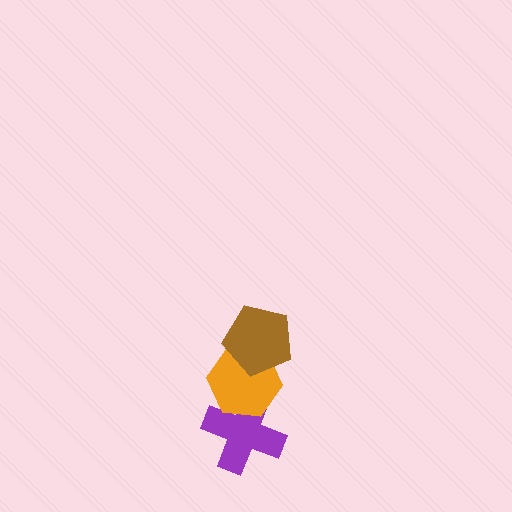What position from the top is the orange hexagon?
The orange hexagon is 2nd from the top.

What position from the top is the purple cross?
The purple cross is 3rd from the top.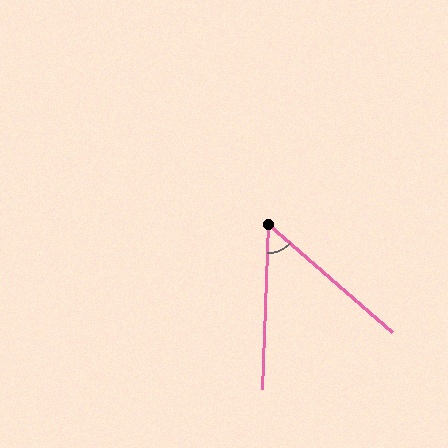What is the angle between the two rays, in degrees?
Approximately 51 degrees.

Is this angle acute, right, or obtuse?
It is acute.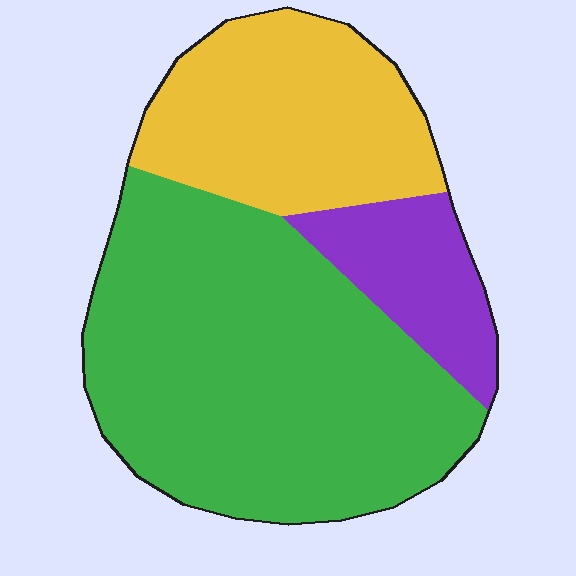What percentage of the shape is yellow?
Yellow covers 28% of the shape.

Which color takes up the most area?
Green, at roughly 60%.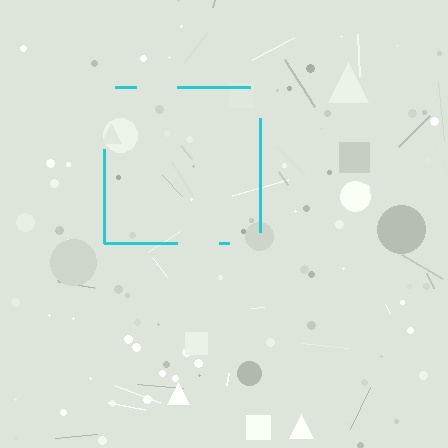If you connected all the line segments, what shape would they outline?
They would outline a square.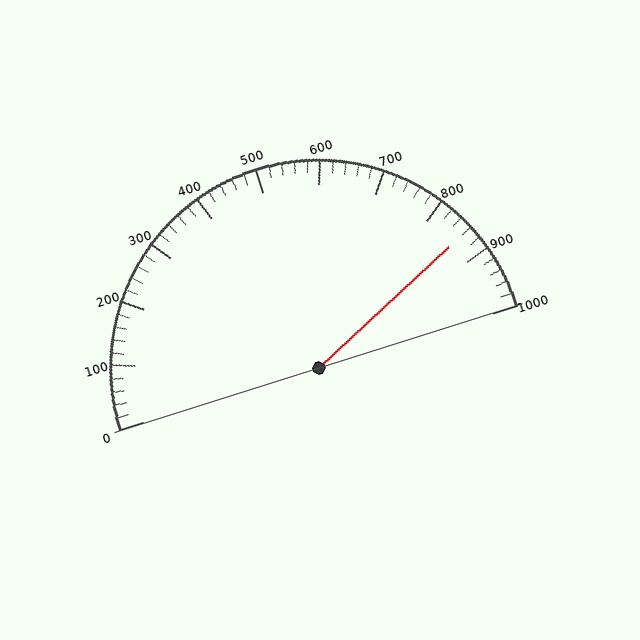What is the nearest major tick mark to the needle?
The nearest major tick mark is 900.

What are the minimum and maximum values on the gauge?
The gauge ranges from 0 to 1000.